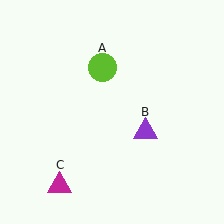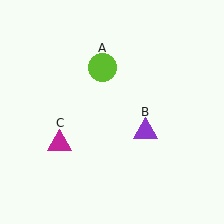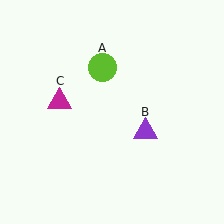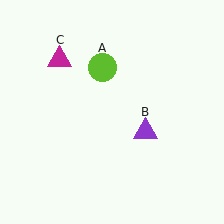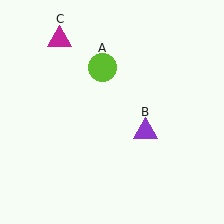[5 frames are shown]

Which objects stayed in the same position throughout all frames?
Lime circle (object A) and purple triangle (object B) remained stationary.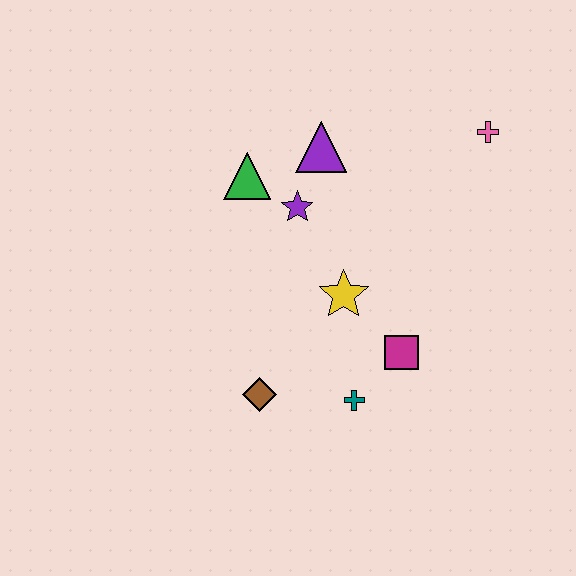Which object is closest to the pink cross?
The purple triangle is closest to the pink cross.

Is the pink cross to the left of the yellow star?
No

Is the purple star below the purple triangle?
Yes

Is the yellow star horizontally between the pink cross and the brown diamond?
Yes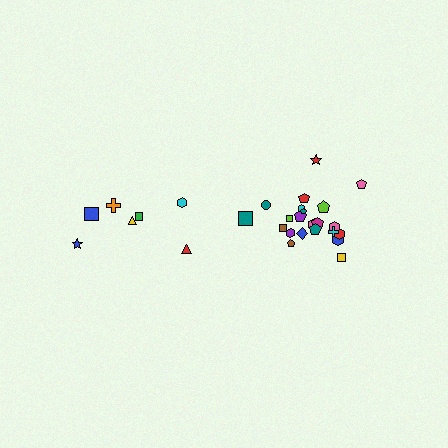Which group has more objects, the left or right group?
The right group.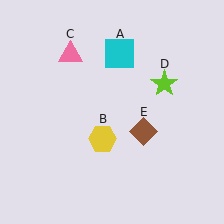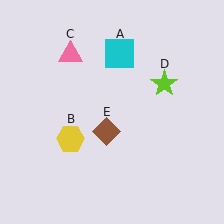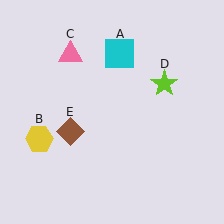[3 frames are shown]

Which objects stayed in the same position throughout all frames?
Cyan square (object A) and pink triangle (object C) and lime star (object D) remained stationary.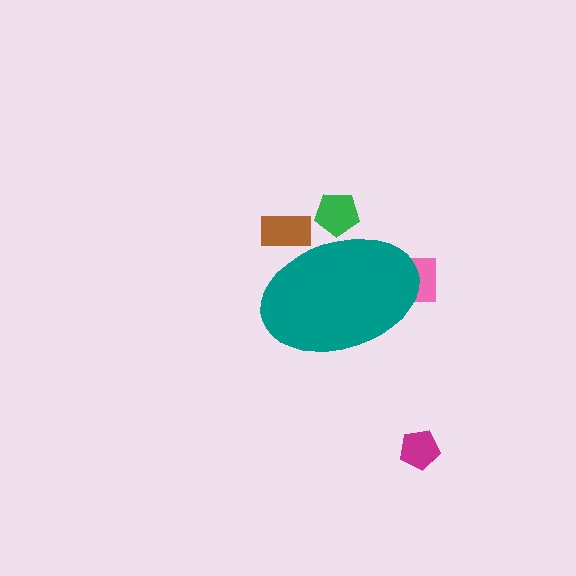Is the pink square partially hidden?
Yes, the pink square is partially hidden behind the teal ellipse.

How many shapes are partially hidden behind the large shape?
3 shapes are partially hidden.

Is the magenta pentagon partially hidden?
No, the magenta pentagon is fully visible.